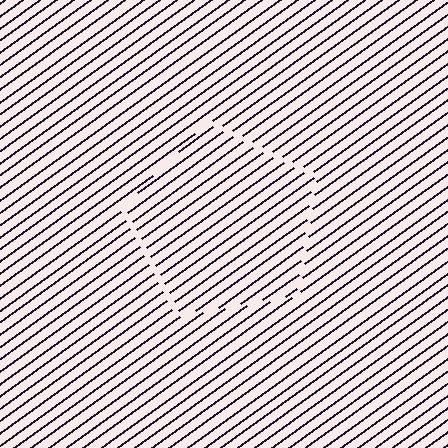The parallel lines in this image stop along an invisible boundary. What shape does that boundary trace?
An illusory pentagon. The interior of the shape contains the same grating, shifted by half a period — the contour is defined by the phase discontinuity where line-ends from the inner and outer gratings abut.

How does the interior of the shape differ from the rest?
The interior of the shape contains the same grating, shifted by half a period — the contour is defined by the phase discontinuity where line-ends from the inner and outer gratings abut.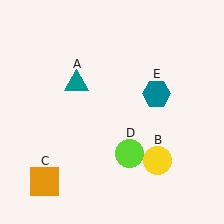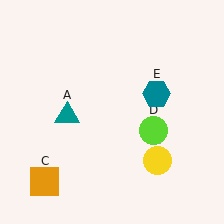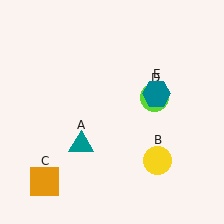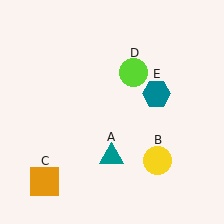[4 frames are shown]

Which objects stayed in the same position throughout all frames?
Yellow circle (object B) and orange square (object C) and teal hexagon (object E) remained stationary.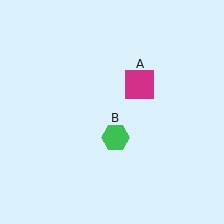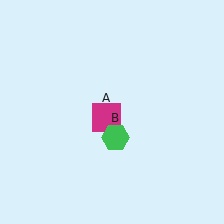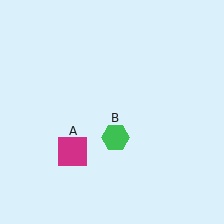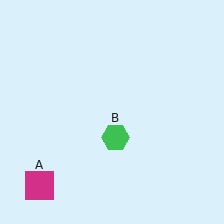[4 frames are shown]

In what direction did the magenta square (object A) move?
The magenta square (object A) moved down and to the left.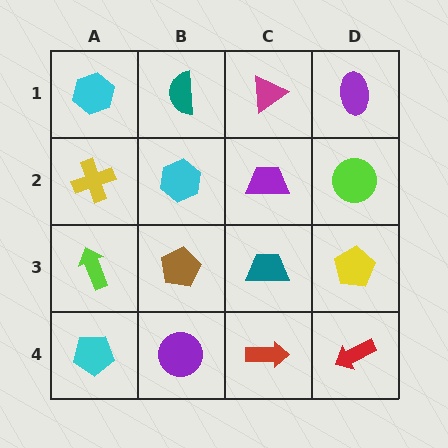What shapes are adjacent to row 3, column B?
A cyan hexagon (row 2, column B), a purple circle (row 4, column B), a lime arrow (row 3, column A), a teal trapezoid (row 3, column C).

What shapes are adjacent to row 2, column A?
A cyan hexagon (row 1, column A), a lime arrow (row 3, column A), a cyan hexagon (row 2, column B).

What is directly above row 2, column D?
A purple ellipse.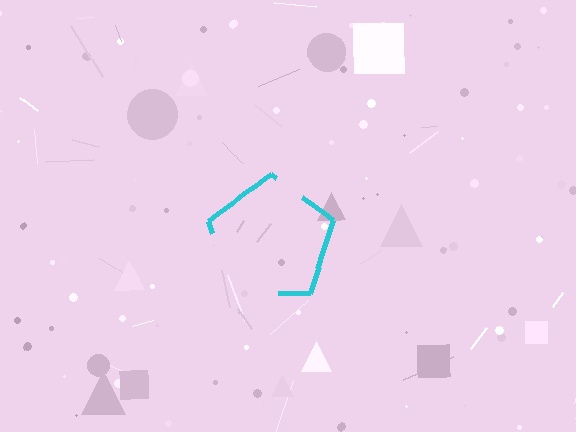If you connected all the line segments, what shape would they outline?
They would outline a pentagon.